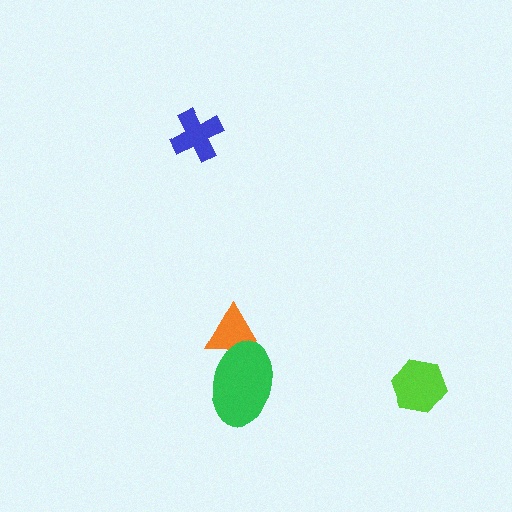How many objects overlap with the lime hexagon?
0 objects overlap with the lime hexagon.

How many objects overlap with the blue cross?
0 objects overlap with the blue cross.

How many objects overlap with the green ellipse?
1 object overlaps with the green ellipse.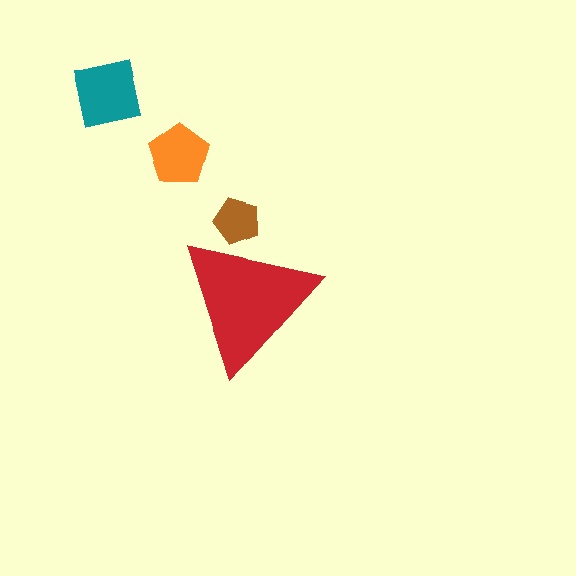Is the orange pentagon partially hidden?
No, the orange pentagon is fully visible.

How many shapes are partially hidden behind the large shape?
1 shape is partially hidden.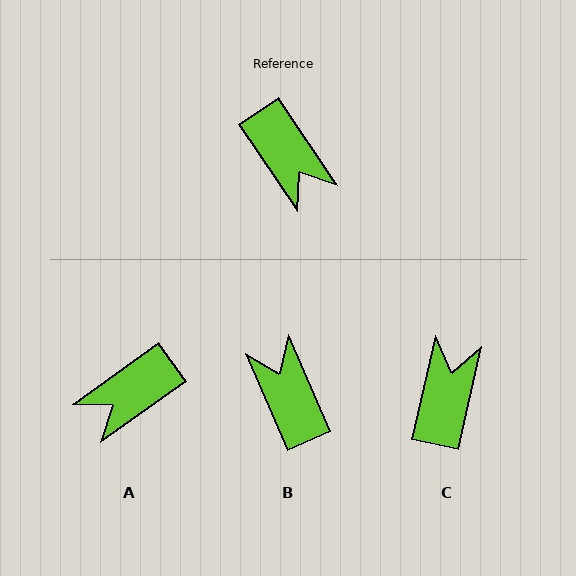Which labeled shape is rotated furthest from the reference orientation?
B, about 170 degrees away.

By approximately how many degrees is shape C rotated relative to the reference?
Approximately 134 degrees counter-clockwise.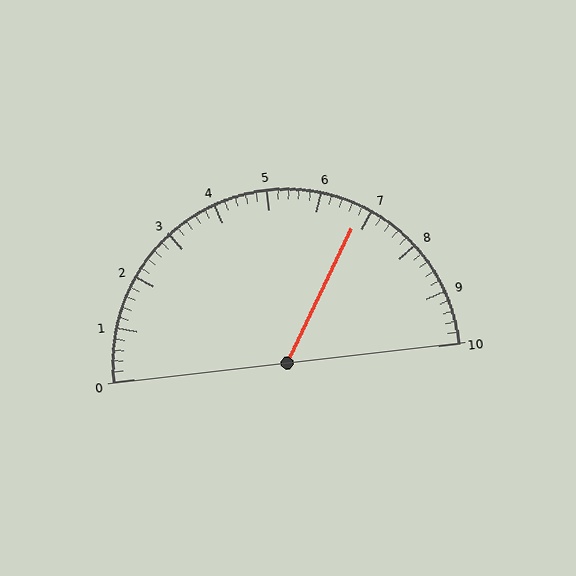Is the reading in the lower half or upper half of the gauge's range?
The reading is in the upper half of the range (0 to 10).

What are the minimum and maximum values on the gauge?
The gauge ranges from 0 to 10.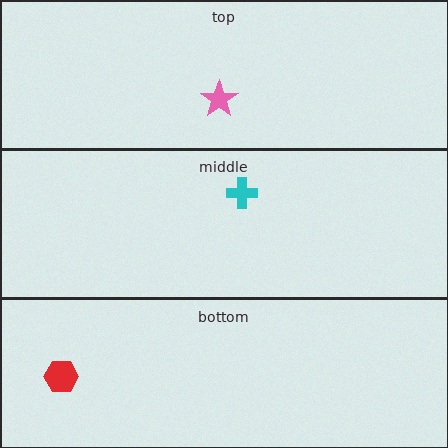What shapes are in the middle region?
The cyan cross.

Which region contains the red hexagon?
The bottom region.